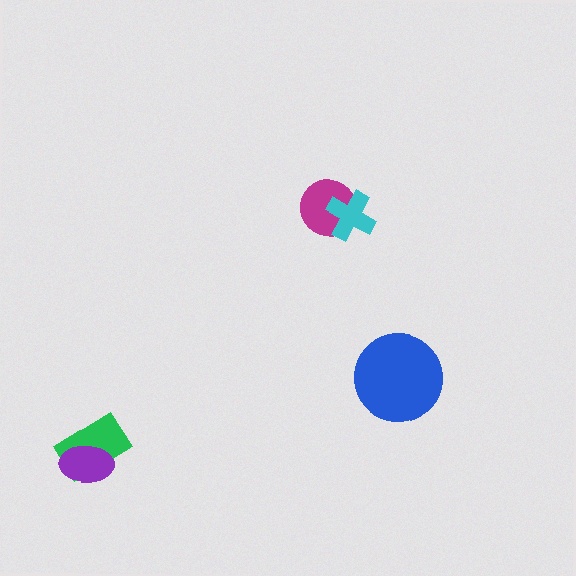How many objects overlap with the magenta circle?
1 object overlaps with the magenta circle.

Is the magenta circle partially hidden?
Yes, it is partially covered by another shape.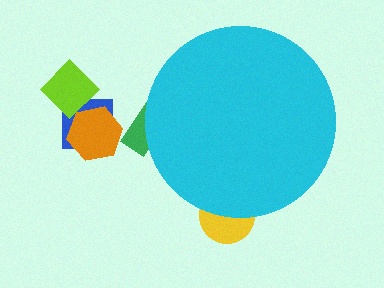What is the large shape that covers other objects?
A cyan circle.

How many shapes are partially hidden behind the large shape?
2 shapes are partially hidden.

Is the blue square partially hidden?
No, the blue square is fully visible.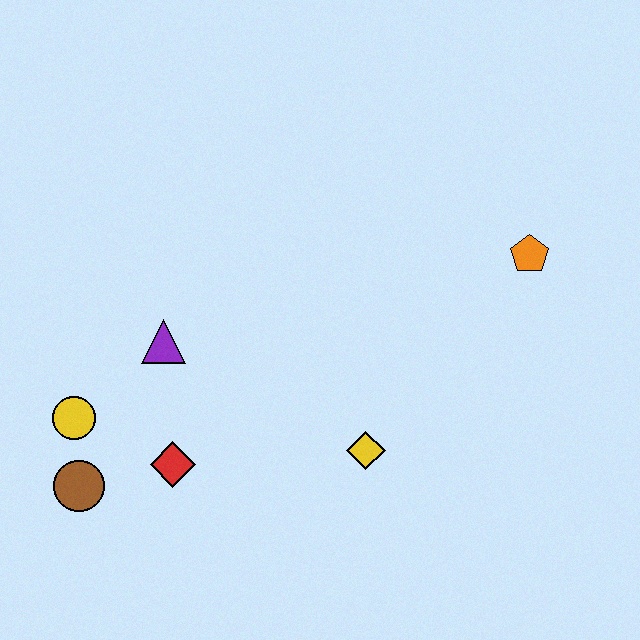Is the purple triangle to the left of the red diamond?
Yes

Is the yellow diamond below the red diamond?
No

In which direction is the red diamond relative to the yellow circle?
The red diamond is to the right of the yellow circle.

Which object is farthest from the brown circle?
The orange pentagon is farthest from the brown circle.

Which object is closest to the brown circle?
The yellow circle is closest to the brown circle.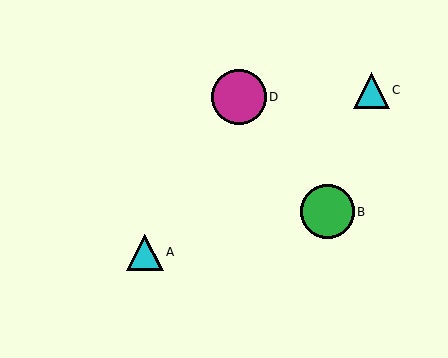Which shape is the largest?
The magenta circle (labeled D) is the largest.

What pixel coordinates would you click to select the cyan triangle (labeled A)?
Click at (145, 252) to select the cyan triangle A.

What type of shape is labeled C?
Shape C is a cyan triangle.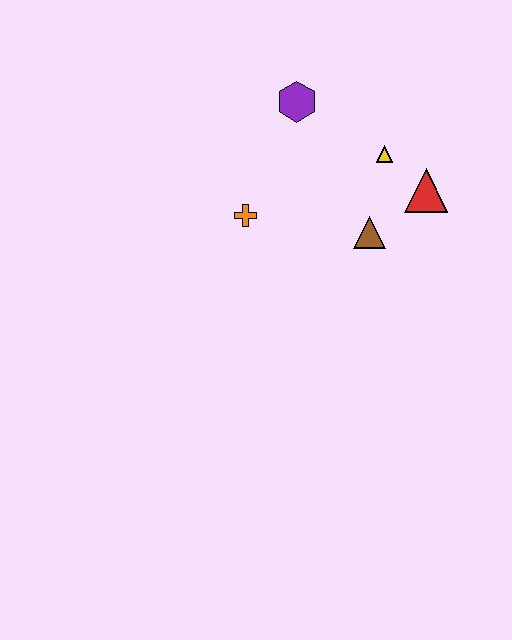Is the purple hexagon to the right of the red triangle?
No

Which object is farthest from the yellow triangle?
The orange cross is farthest from the yellow triangle.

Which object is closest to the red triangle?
The yellow triangle is closest to the red triangle.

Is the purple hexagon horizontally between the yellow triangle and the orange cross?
Yes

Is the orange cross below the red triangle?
Yes